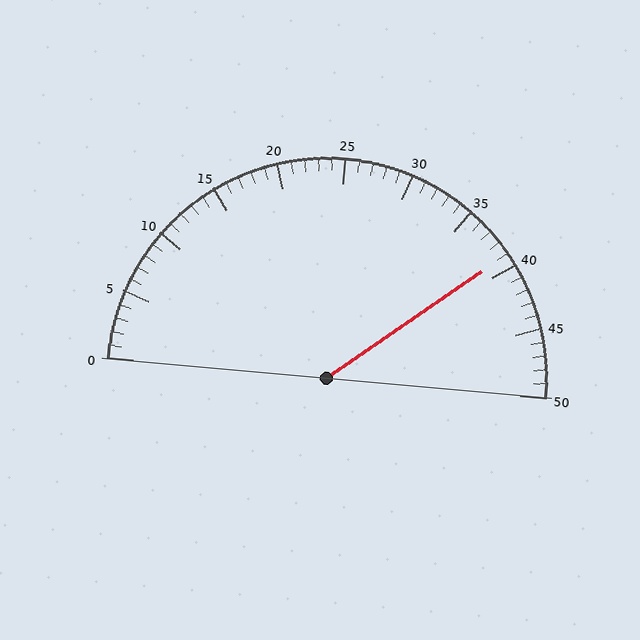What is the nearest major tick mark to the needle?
The nearest major tick mark is 40.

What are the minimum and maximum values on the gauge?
The gauge ranges from 0 to 50.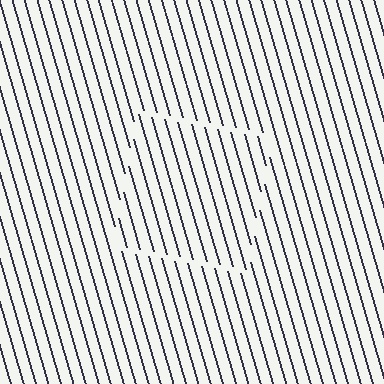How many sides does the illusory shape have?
4 sides — the line-ends trace a square.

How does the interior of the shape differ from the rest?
The interior of the shape contains the same grating, shifted by half a period — the contour is defined by the phase discontinuity where line-ends from the inner and outer gratings abut.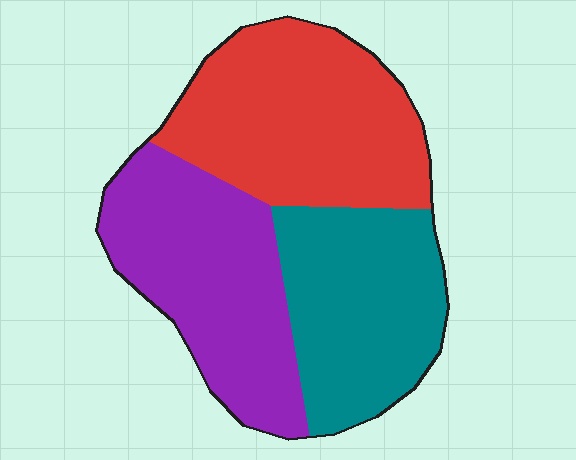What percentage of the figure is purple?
Purple takes up between a third and a half of the figure.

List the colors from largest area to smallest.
From largest to smallest: red, purple, teal.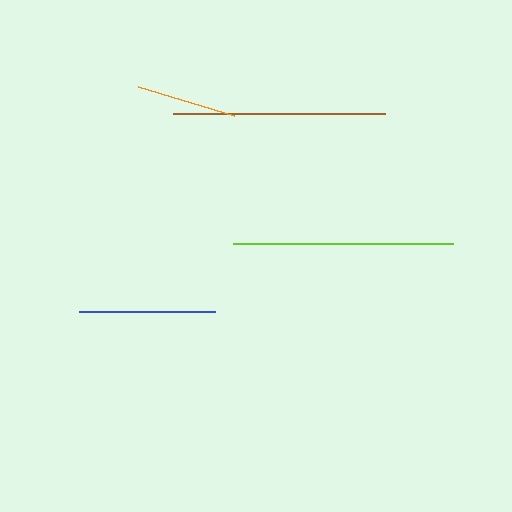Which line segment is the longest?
The lime line is the longest at approximately 220 pixels.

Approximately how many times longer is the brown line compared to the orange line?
The brown line is approximately 2.1 times the length of the orange line.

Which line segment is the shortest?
The orange line is the shortest at approximately 100 pixels.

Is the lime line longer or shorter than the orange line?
The lime line is longer than the orange line.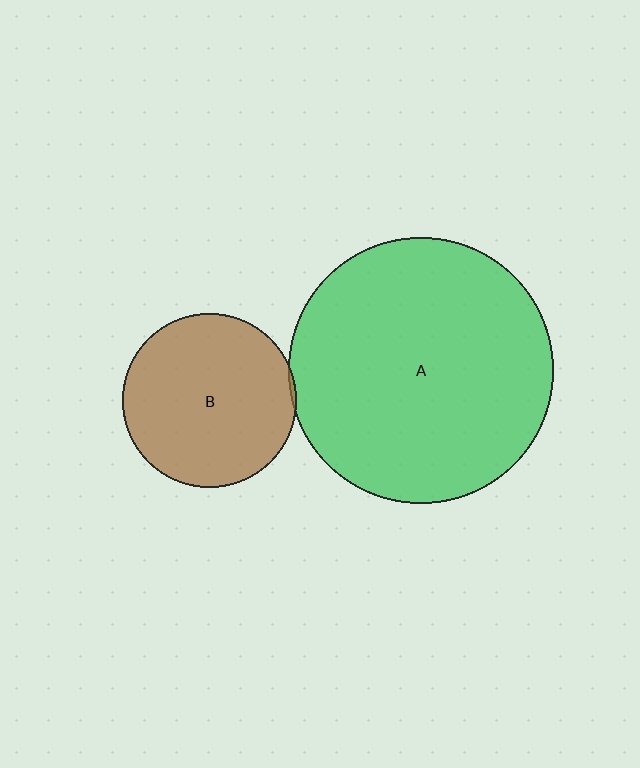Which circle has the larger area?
Circle A (green).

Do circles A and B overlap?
Yes.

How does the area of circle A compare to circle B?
Approximately 2.3 times.